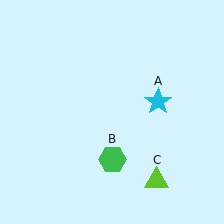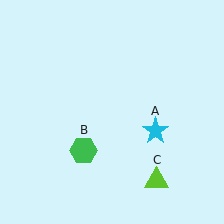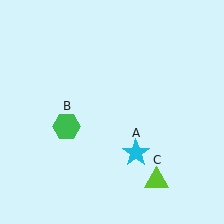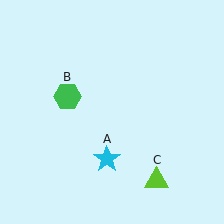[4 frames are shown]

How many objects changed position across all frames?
2 objects changed position: cyan star (object A), green hexagon (object B).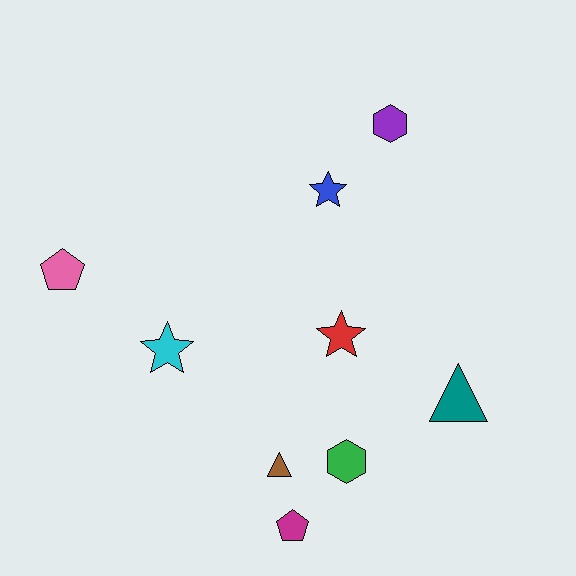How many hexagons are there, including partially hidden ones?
There are 2 hexagons.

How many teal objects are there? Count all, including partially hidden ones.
There is 1 teal object.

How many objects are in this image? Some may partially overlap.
There are 9 objects.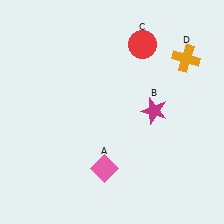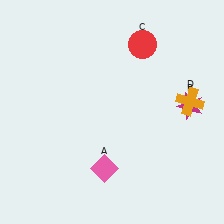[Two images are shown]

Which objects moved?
The objects that moved are: the magenta star (B), the orange cross (D).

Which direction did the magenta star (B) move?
The magenta star (B) moved right.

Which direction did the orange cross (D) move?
The orange cross (D) moved down.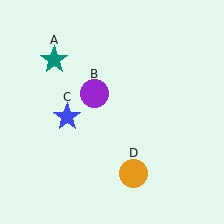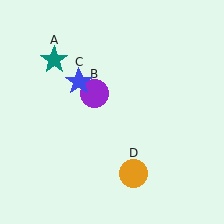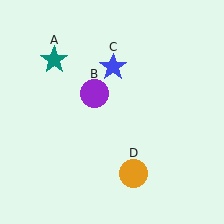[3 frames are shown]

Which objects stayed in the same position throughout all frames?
Teal star (object A) and purple circle (object B) and orange circle (object D) remained stationary.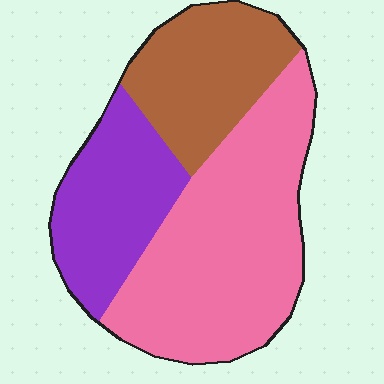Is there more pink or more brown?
Pink.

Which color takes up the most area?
Pink, at roughly 50%.